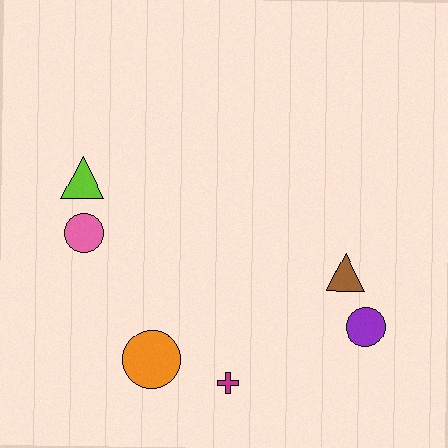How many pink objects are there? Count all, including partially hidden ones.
There is 1 pink object.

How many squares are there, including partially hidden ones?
There are no squares.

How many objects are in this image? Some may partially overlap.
There are 6 objects.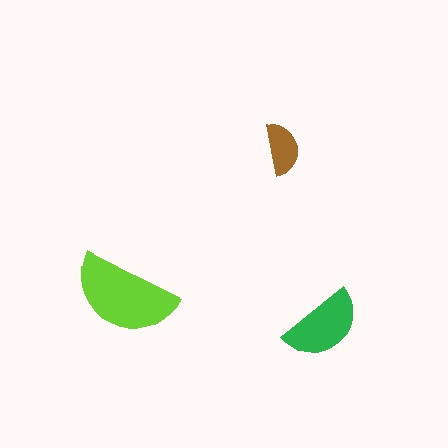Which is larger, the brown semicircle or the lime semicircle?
The lime one.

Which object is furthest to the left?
The lime semicircle is leftmost.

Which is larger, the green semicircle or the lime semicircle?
The lime one.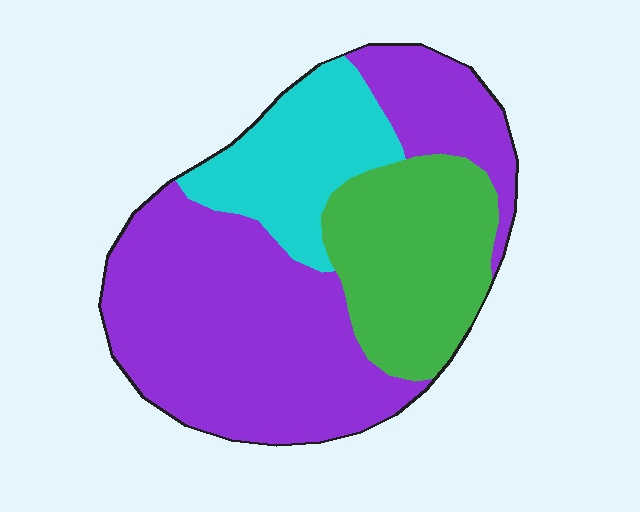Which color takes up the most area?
Purple, at roughly 55%.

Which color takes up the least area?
Cyan, at roughly 20%.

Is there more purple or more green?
Purple.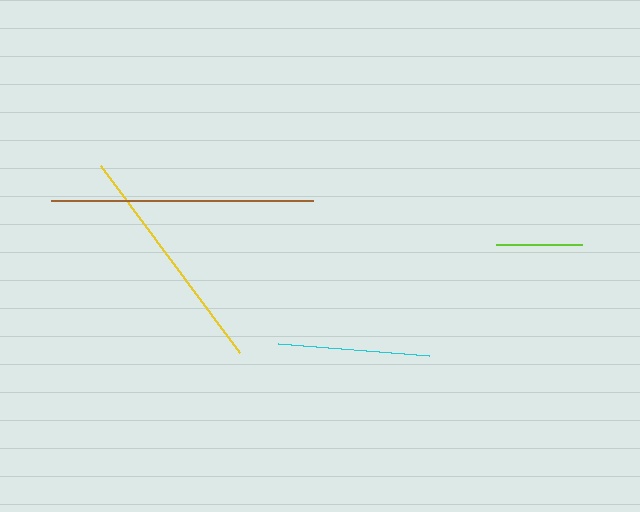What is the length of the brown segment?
The brown segment is approximately 261 pixels long.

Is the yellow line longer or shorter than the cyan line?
The yellow line is longer than the cyan line.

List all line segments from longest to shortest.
From longest to shortest: brown, yellow, cyan, lime.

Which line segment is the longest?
The brown line is the longest at approximately 261 pixels.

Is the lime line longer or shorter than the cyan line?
The cyan line is longer than the lime line.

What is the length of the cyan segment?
The cyan segment is approximately 151 pixels long.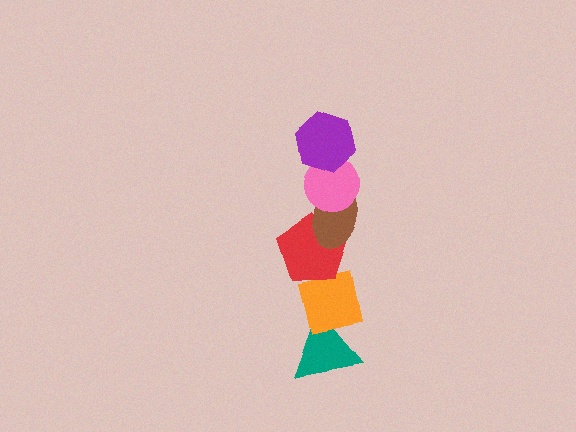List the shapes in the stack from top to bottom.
From top to bottom: the purple hexagon, the pink circle, the brown ellipse, the red pentagon, the orange square, the teal triangle.